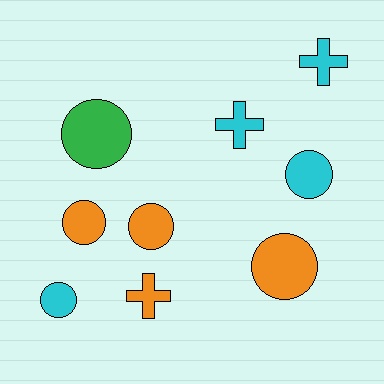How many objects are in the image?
There are 9 objects.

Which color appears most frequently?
Cyan, with 4 objects.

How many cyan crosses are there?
There are 2 cyan crosses.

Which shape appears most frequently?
Circle, with 6 objects.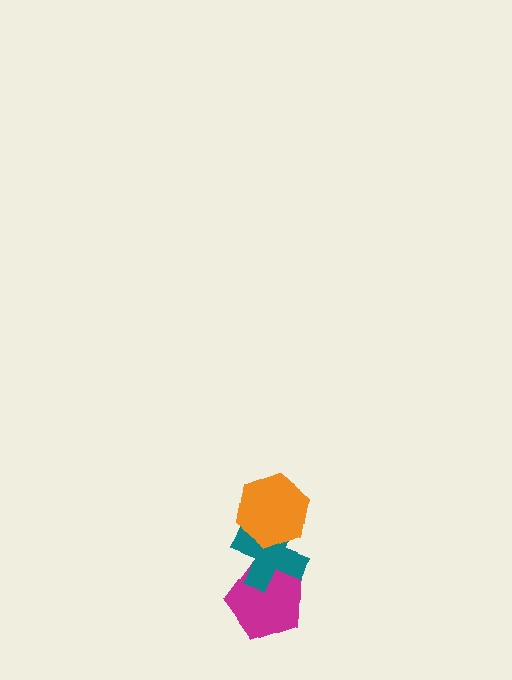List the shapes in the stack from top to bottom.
From top to bottom: the orange hexagon, the teal cross, the magenta pentagon.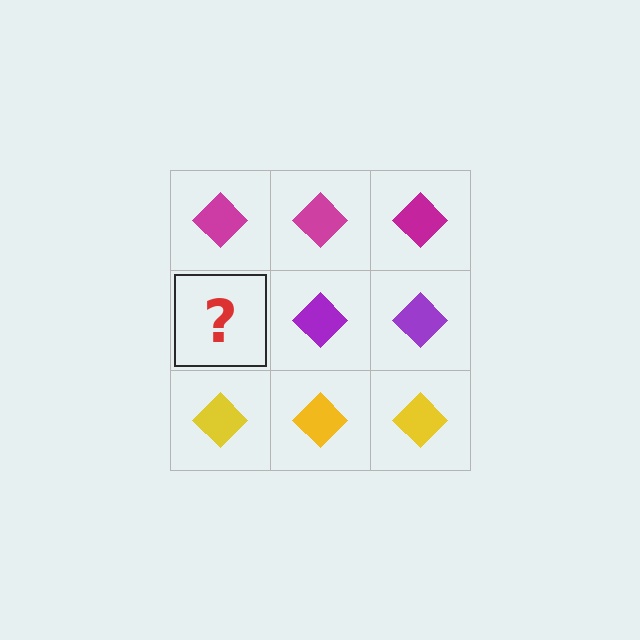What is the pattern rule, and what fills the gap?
The rule is that each row has a consistent color. The gap should be filled with a purple diamond.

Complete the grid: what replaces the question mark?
The question mark should be replaced with a purple diamond.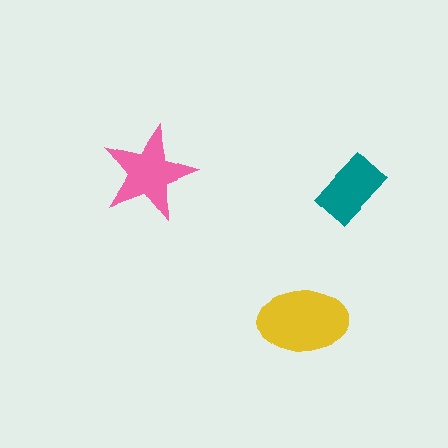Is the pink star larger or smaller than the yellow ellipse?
Smaller.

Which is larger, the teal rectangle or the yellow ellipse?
The yellow ellipse.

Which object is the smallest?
The teal rectangle.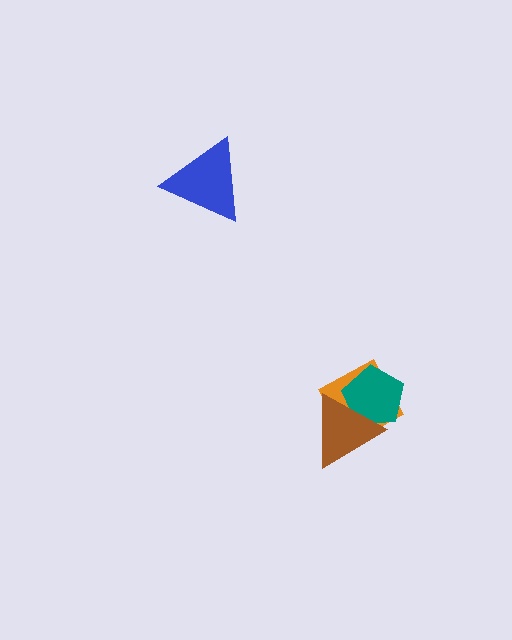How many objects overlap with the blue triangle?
0 objects overlap with the blue triangle.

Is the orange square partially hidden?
Yes, it is partially covered by another shape.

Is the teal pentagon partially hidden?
Yes, it is partially covered by another shape.